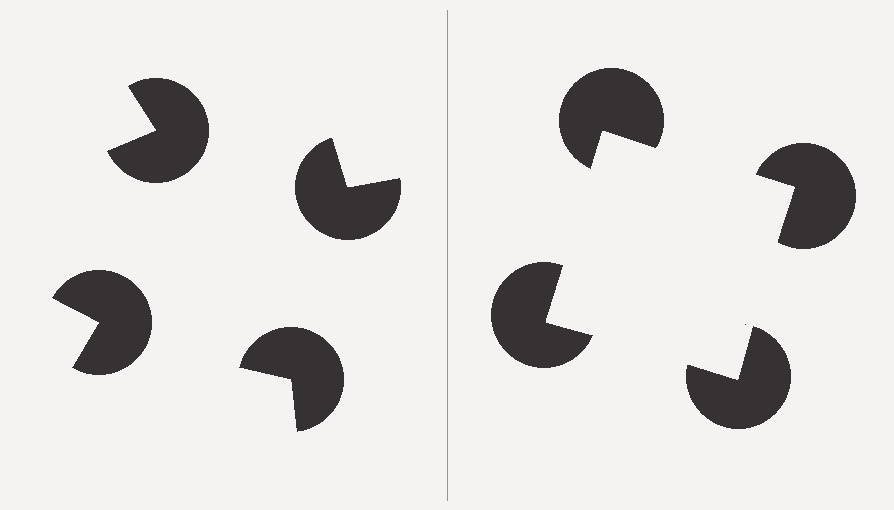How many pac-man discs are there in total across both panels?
8 — 4 on each side.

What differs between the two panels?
The pac-man discs are positioned identically on both sides; only the wedge orientations differ. On the right they align to a square; on the left they are misaligned.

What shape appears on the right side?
An illusory square.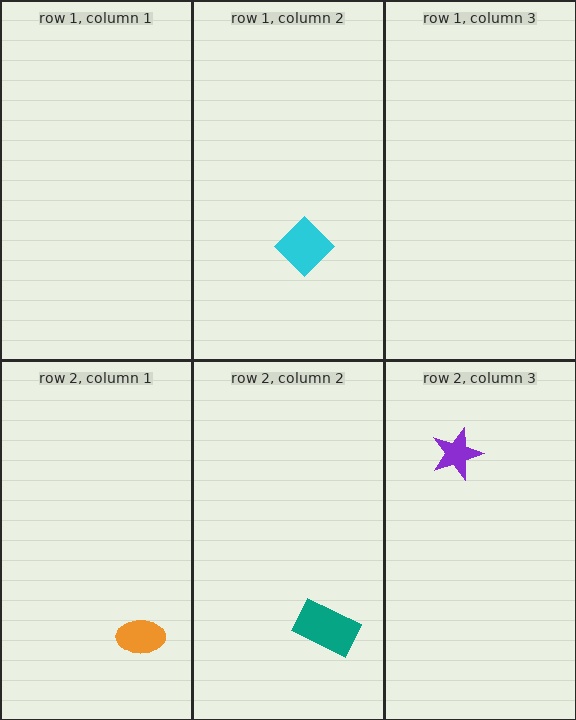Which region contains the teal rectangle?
The row 2, column 2 region.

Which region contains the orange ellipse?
The row 2, column 1 region.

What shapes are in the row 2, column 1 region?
The orange ellipse.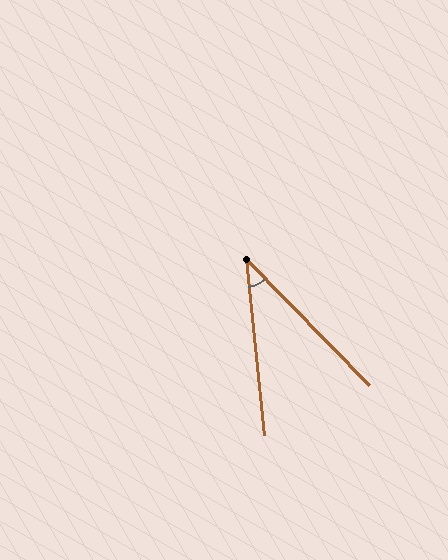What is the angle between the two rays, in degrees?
Approximately 39 degrees.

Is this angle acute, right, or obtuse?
It is acute.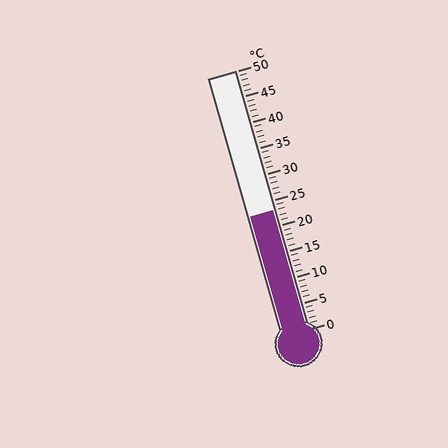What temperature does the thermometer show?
The thermometer shows approximately 23°C.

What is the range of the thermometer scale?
The thermometer scale ranges from 0°C to 50°C.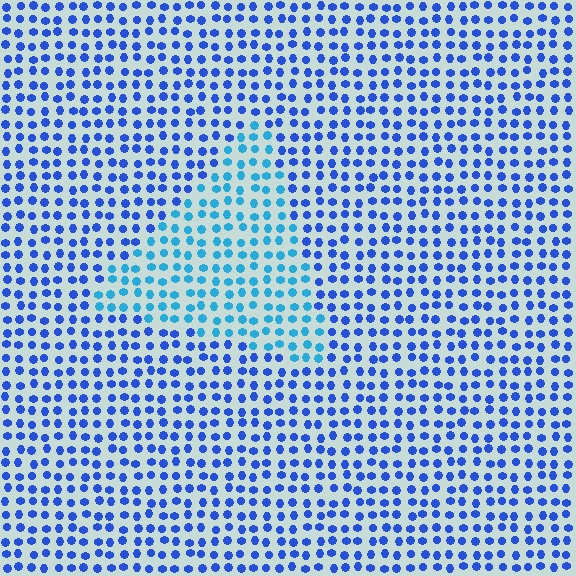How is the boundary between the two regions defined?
The boundary is defined purely by a slight shift in hue (about 31 degrees). Spacing, size, and orientation are identical on both sides.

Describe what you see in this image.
The image is filled with small blue elements in a uniform arrangement. A triangle-shaped region is visible where the elements are tinted to a slightly different hue, forming a subtle color boundary.